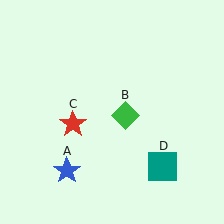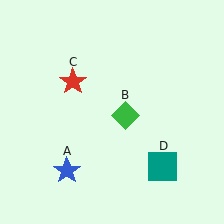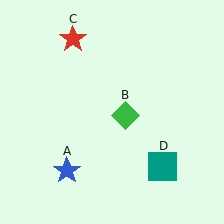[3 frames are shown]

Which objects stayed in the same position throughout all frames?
Blue star (object A) and green diamond (object B) and teal square (object D) remained stationary.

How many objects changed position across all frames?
1 object changed position: red star (object C).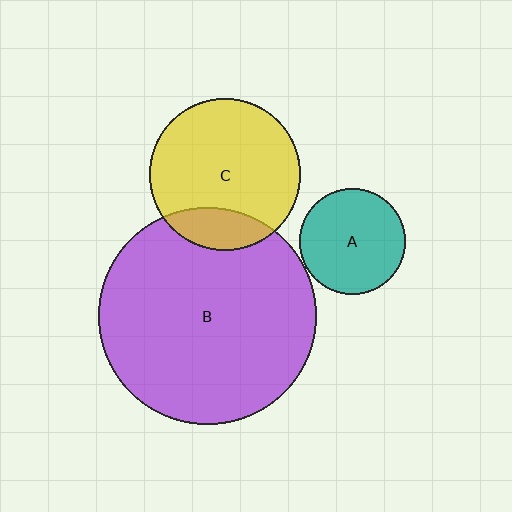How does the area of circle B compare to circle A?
Approximately 4.2 times.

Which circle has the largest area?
Circle B (purple).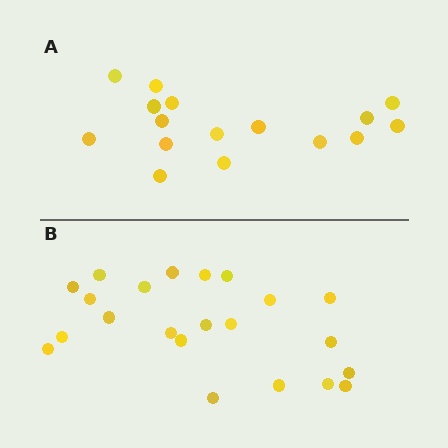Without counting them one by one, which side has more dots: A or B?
Region B (the bottom region) has more dots.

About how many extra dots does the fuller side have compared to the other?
Region B has about 6 more dots than region A.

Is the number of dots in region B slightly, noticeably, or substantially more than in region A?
Region B has noticeably more, but not dramatically so. The ratio is roughly 1.4 to 1.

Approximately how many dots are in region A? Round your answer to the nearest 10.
About 20 dots. (The exact count is 16, which rounds to 20.)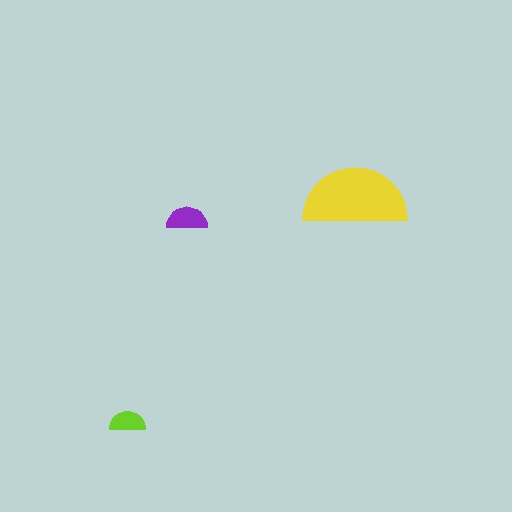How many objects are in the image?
There are 3 objects in the image.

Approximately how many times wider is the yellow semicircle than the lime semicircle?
About 3 times wider.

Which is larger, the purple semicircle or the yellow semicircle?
The yellow one.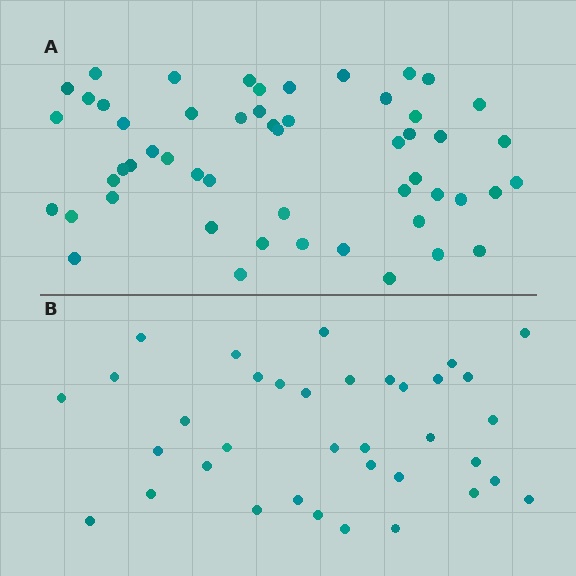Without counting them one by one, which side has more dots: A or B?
Region A (the top region) has more dots.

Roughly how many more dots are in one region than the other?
Region A has approximately 15 more dots than region B.